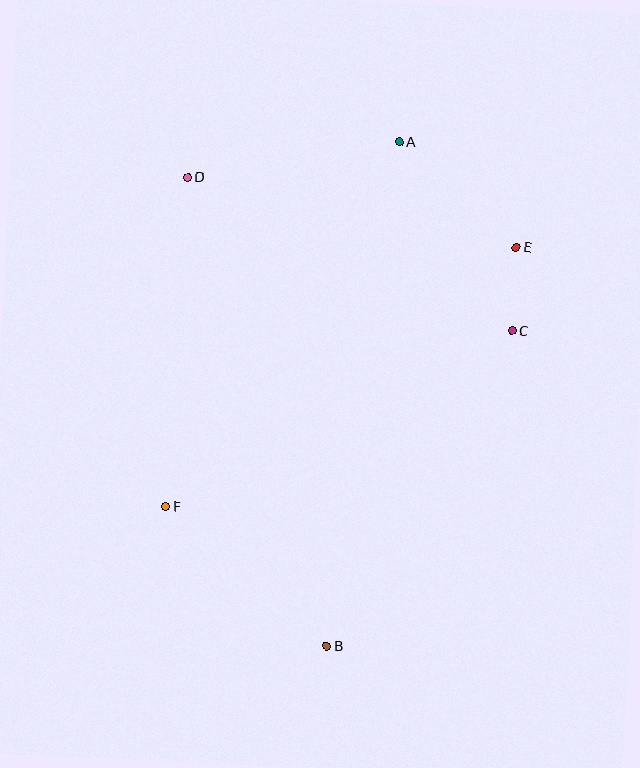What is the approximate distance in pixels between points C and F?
The distance between C and F is approximately 388 pixels.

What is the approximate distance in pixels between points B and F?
The distance between B and F is approximately 213 pixels.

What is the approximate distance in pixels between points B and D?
The distance between B and D is approximately 489 pixels.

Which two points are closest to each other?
Points C and E are closest to each other.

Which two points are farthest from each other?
Points A and B are farthest from each other.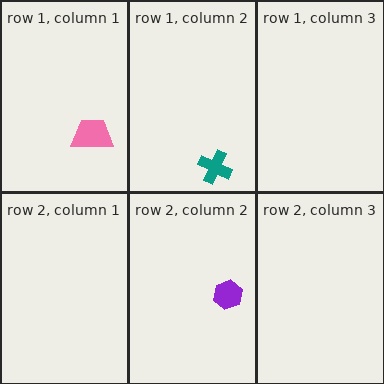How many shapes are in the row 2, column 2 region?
1.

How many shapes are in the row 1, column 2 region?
1.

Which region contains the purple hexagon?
The row 2, column 2 region.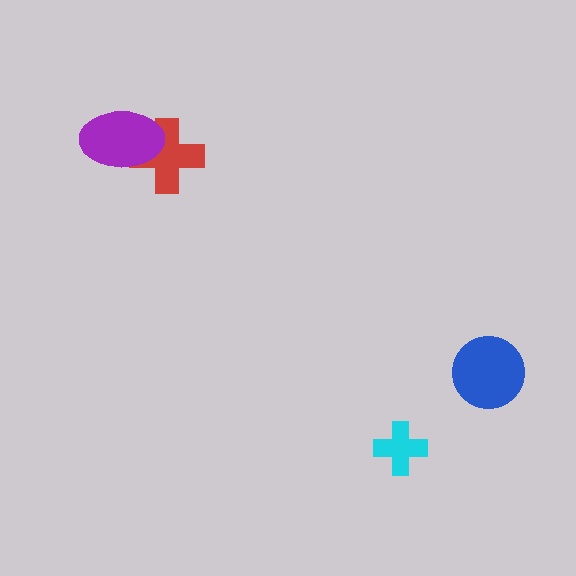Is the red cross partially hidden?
Yes, it is partially covered by another shape.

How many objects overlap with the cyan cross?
0 objects overlap with the cyan cross.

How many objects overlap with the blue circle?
0 objects overlap with the blue circle.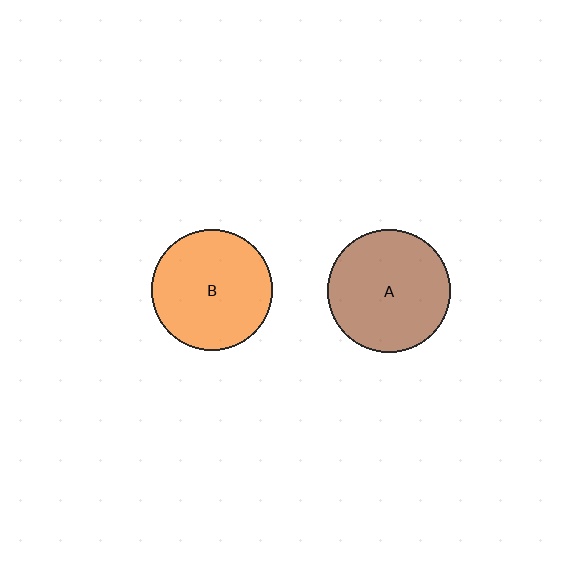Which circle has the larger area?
Circle A (brown).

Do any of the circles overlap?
No, none of the circles overlap.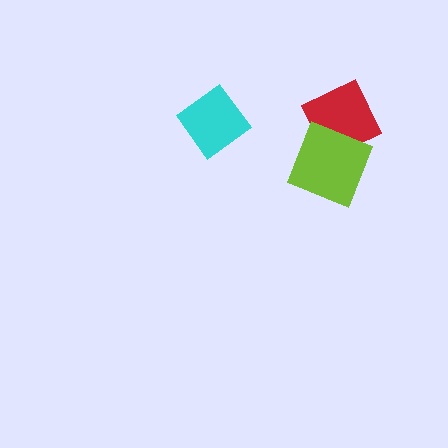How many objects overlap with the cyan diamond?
0 objects overlap with the cyan diamond.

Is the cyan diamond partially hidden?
No, no other shape covers it.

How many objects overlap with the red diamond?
1 object overlaps with the red diamond.